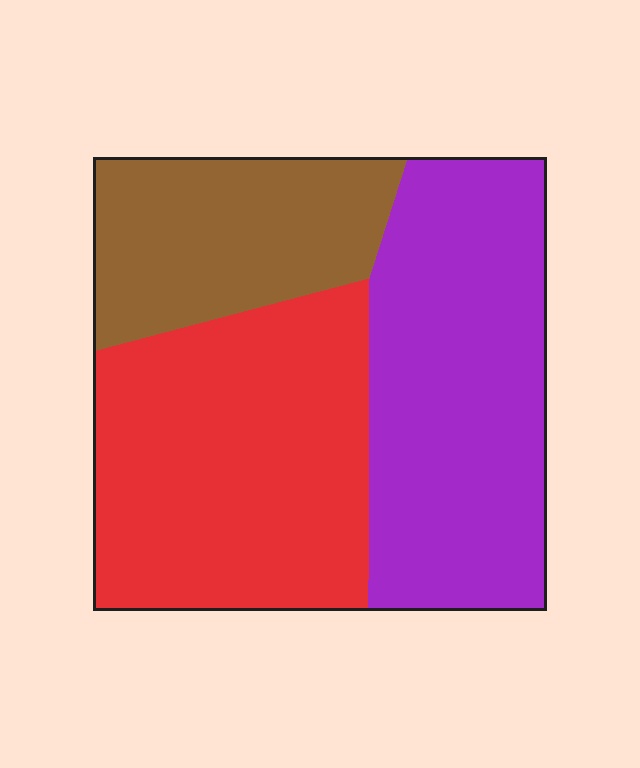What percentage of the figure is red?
Red takes up about two fifths (2/5) of the figure.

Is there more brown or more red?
Red.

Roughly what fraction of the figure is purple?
Purple covers roughly 40% of the figure.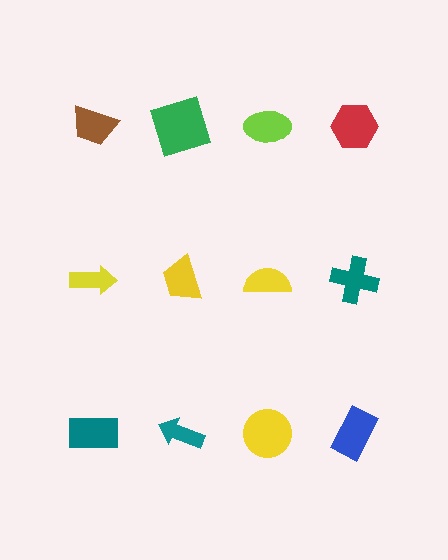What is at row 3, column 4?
A blue rectangle.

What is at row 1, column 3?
A lime ellipse.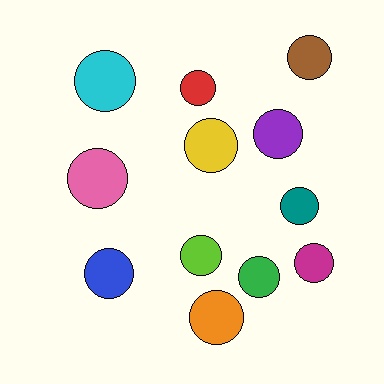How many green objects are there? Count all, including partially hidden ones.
There is 1 green object.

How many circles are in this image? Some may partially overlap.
There are 12 circles.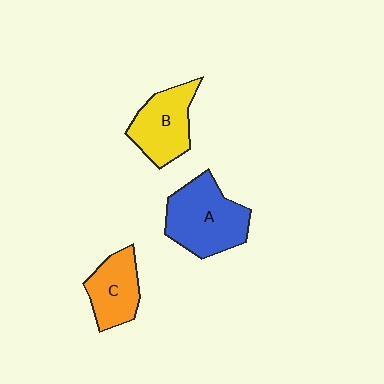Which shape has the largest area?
Shape A (blue).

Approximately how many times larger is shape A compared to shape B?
Approximately 1.3 times.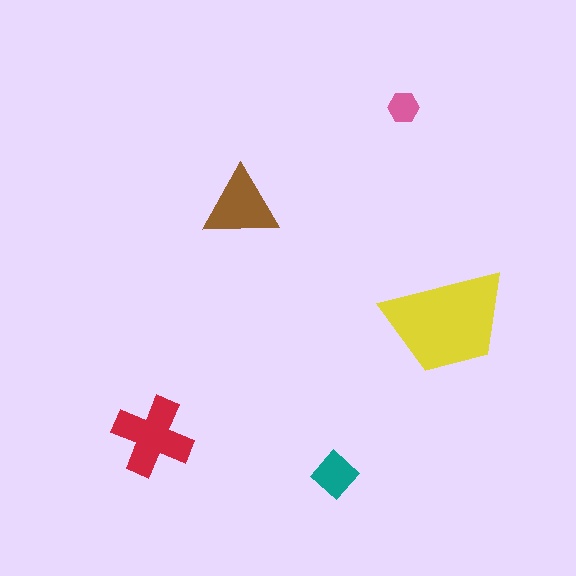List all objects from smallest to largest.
The pink hexagon, the teal diamond, the brown triangle, the red cross, the yellow trapezoid.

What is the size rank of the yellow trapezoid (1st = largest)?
1st.